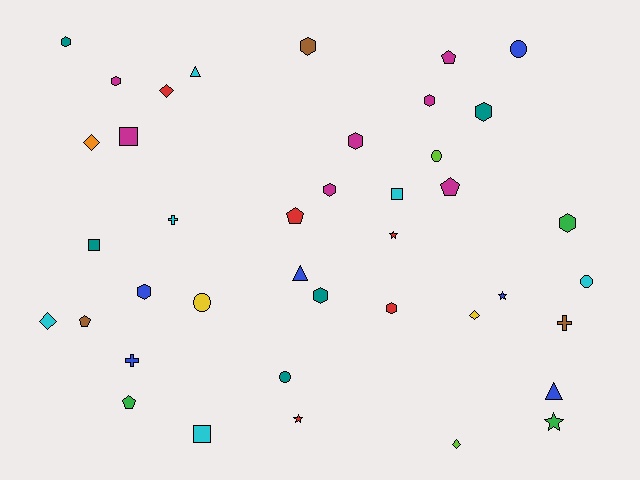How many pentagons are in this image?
There are 5 pentagons.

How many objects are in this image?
There are 40 objects.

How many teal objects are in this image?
There are 5 teal objects.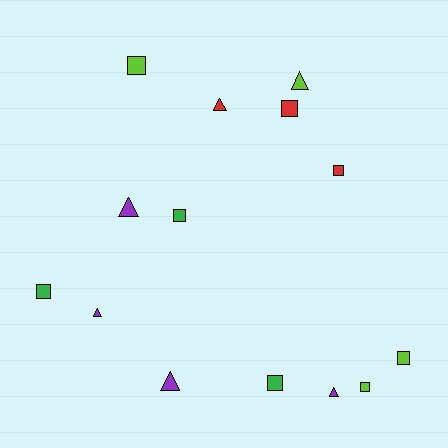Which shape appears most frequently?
Square, with 8 objects.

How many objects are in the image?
There are 14 objects.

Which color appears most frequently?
Lime, with 4 objects.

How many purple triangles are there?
There are 4 purple triangles.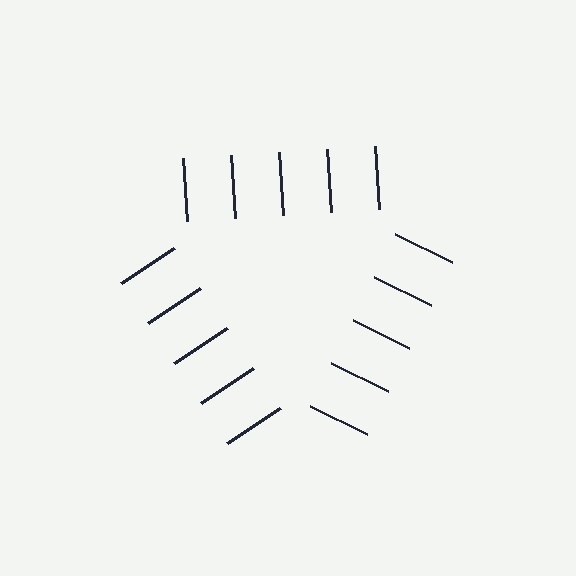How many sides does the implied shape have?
3 sides — the line-ends trace a triangle.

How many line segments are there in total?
15 — 5 along each of the 3 edges.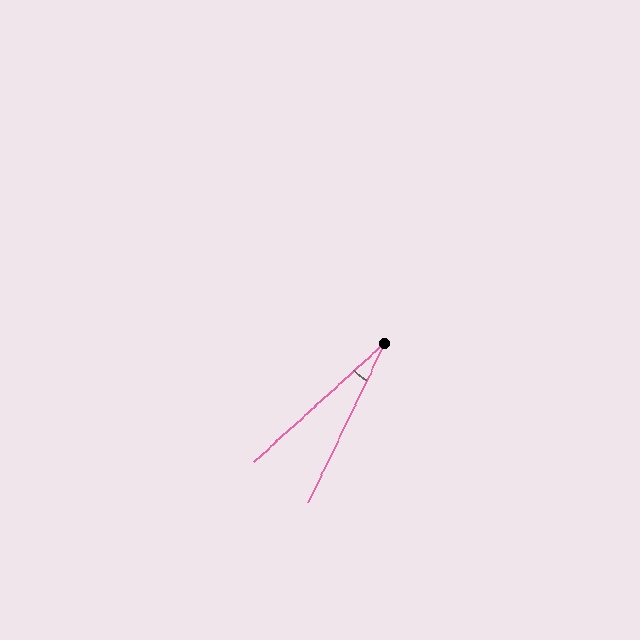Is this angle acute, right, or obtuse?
It is acute.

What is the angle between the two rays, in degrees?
Approximately 22 degrees.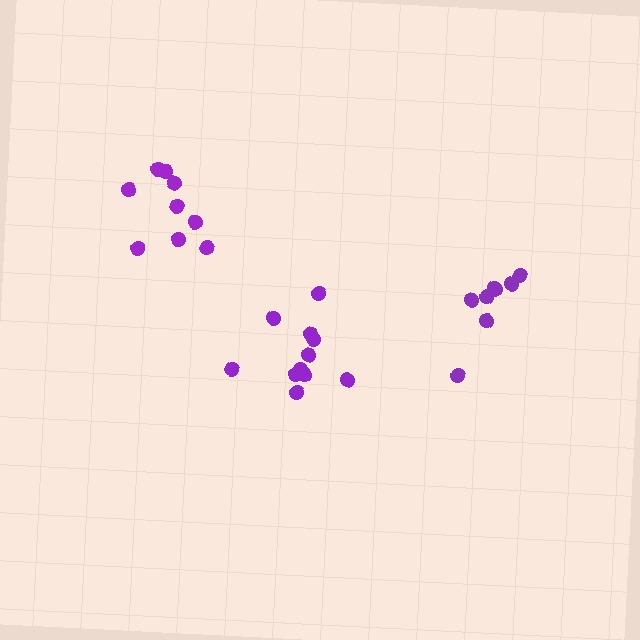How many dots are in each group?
Group 1: 11 dots, Group 2: 9 dots, Group 3: 8 dots (28 total).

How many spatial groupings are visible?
There are 3 spatial groupings.